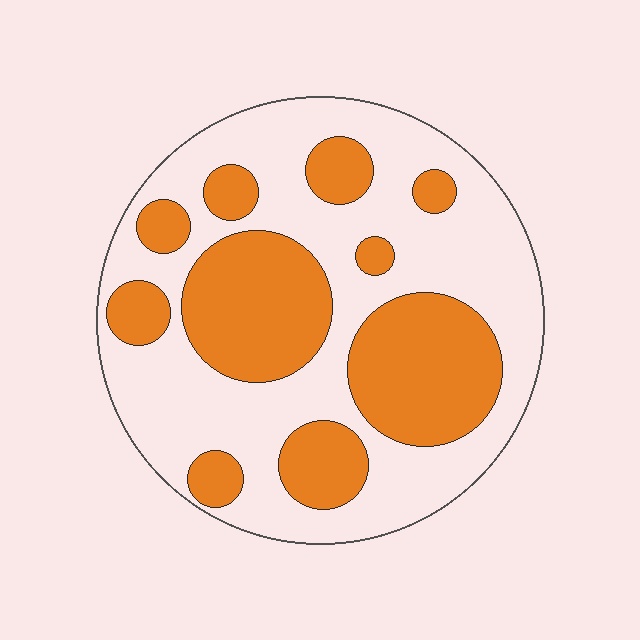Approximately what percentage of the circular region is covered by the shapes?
Approximately 40%.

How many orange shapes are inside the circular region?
10.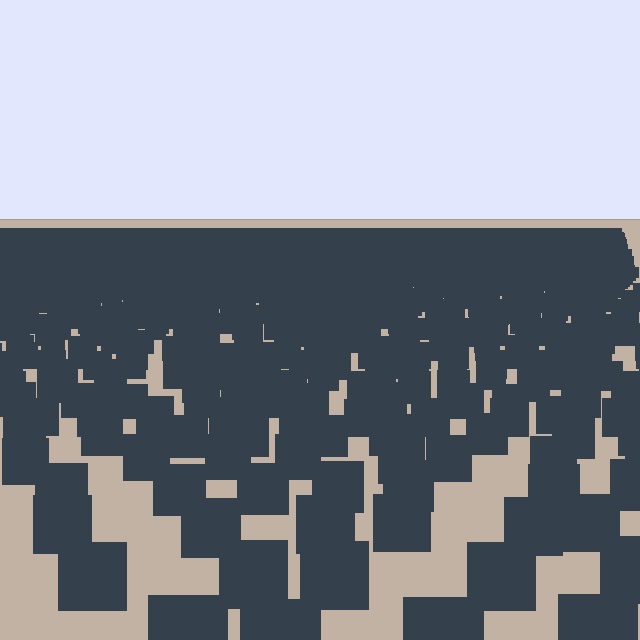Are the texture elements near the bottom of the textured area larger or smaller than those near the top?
Larger. Near the bottom, elements are closer to the viewer and appear at a bigger on-screen size.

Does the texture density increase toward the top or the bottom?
Density increases toward the top.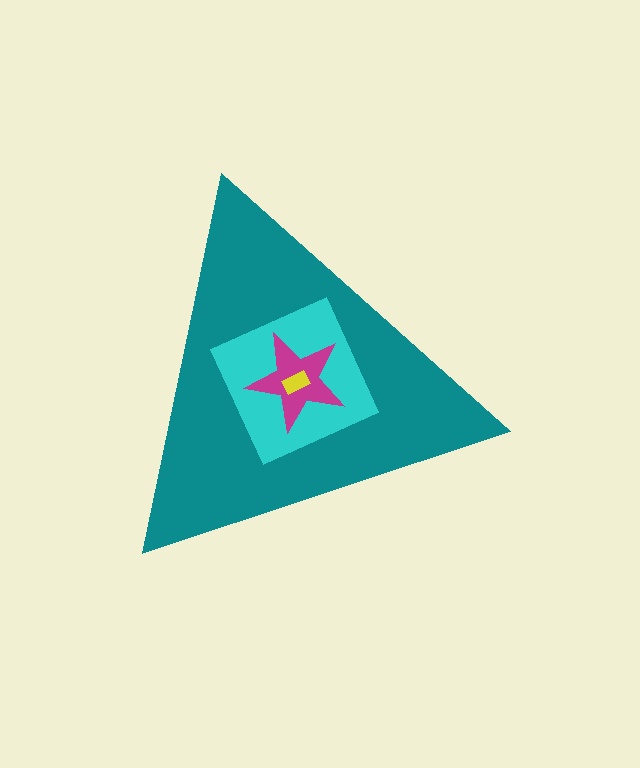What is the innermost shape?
The yellow rectangle.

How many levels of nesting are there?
4.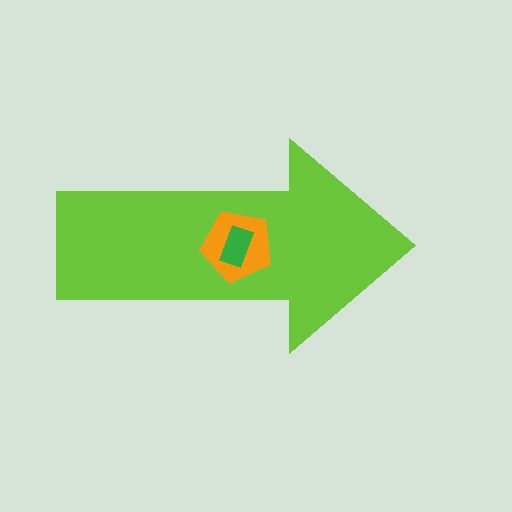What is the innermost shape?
The green rectangle.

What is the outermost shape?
The lime arrow.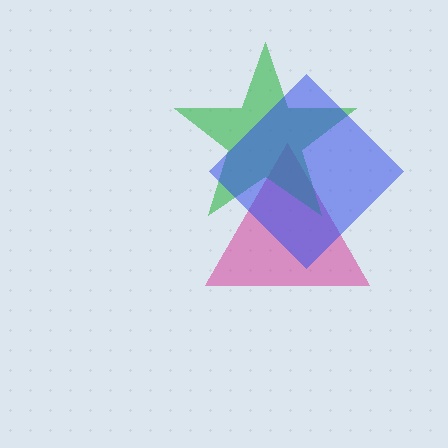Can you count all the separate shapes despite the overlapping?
Yes, there are 3 separate shapes.